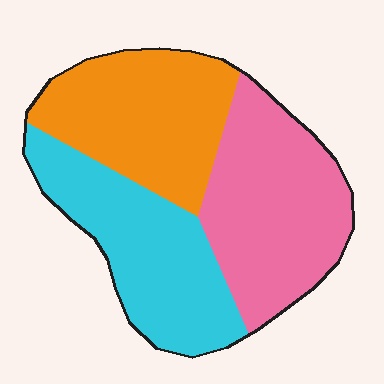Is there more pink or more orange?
Pink.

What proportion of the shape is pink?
Pink takes up about three eighths (3/8) of the shape.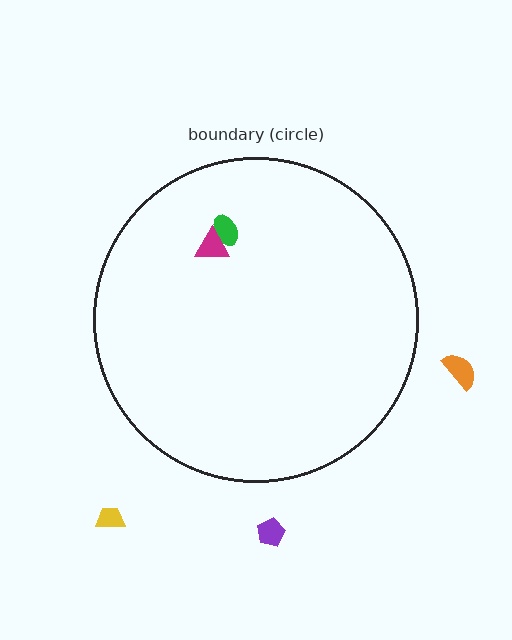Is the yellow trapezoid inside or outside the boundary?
Outside.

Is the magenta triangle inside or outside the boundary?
Inside.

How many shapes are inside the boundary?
2 inside, 3 outside.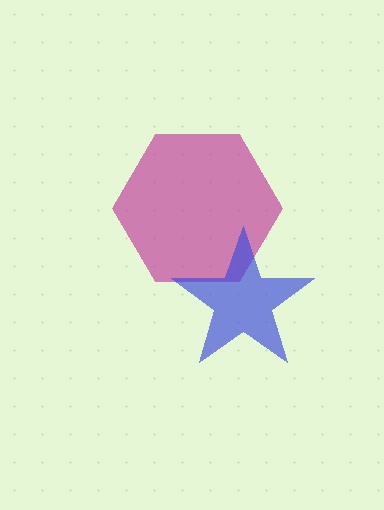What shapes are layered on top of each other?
The layered shapes are: a magenta hexagon, a blue star.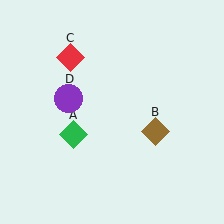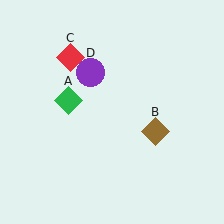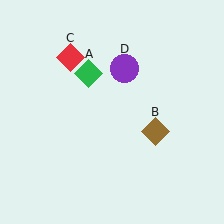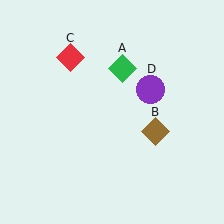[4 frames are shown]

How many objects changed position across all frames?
2 objects changed position: green diamond (object A), purple circle (object D).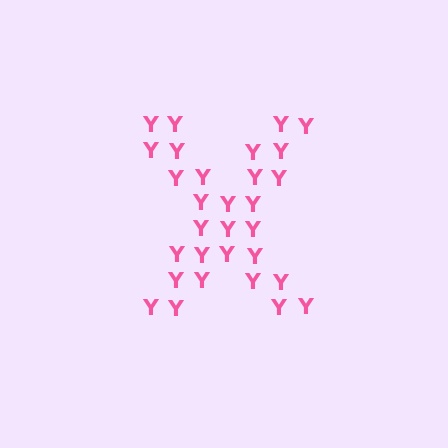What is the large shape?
The large shape is the letter X.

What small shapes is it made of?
It is made of small letter Y's.